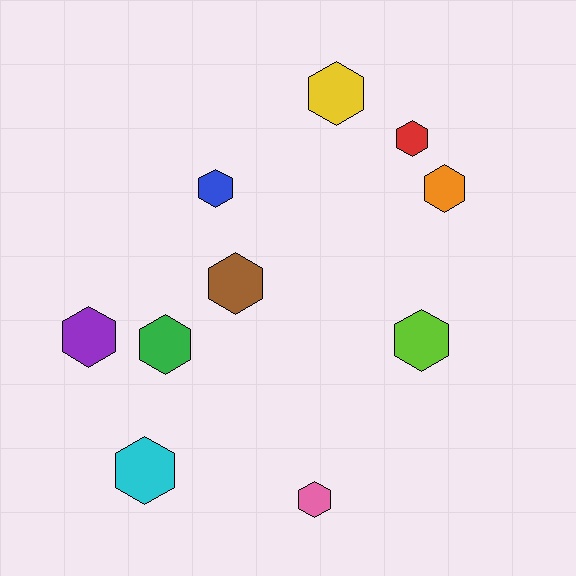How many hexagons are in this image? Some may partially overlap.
There are 10 hexagons.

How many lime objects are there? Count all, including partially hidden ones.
There is 1 lime object.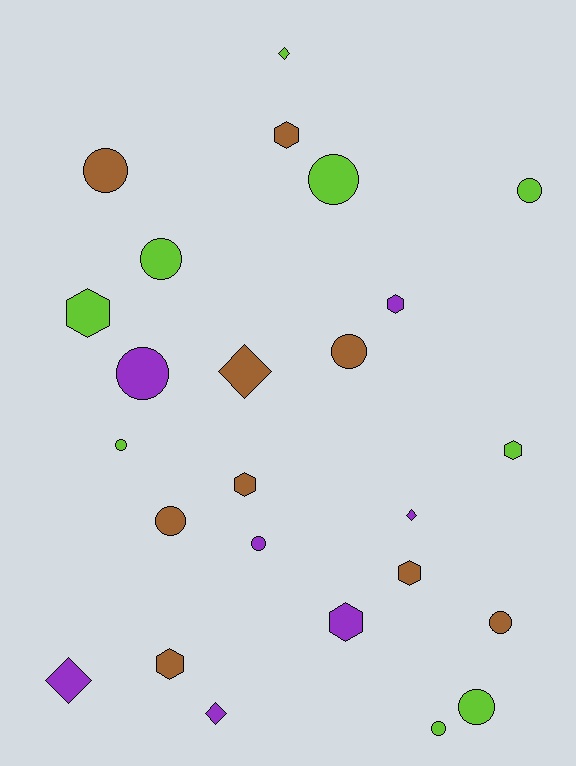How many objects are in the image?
There are 25 objects.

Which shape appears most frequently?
Circle, with 12 objects.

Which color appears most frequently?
Brown, with 9 objects.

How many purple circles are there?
There are 2 purple circles.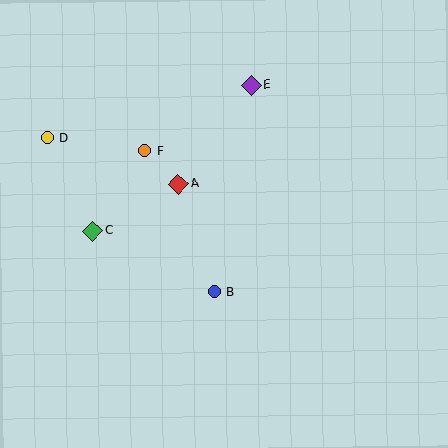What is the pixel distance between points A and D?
The distance between A and D is 139 pixels.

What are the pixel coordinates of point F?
Point F is at (145, 151).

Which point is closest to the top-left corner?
Point D is closest to the top-left corner.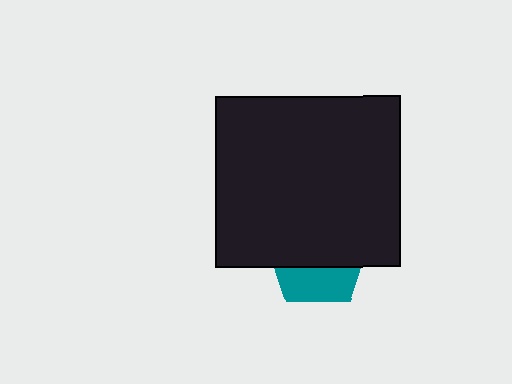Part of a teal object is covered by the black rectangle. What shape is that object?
It is a pentagon.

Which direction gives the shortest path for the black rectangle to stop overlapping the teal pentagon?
Moving up gives the shortest separation.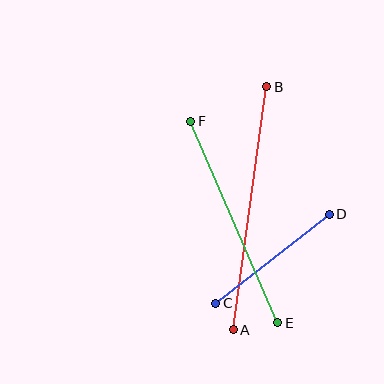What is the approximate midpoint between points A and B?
The midpoint is at approximately (250, 208) pixels.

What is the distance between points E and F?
The distance is approximately 219 pixels.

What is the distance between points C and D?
The distance is approximately 144 pixels.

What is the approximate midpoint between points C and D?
The midpoint is at approximately (273, 259) pixels.